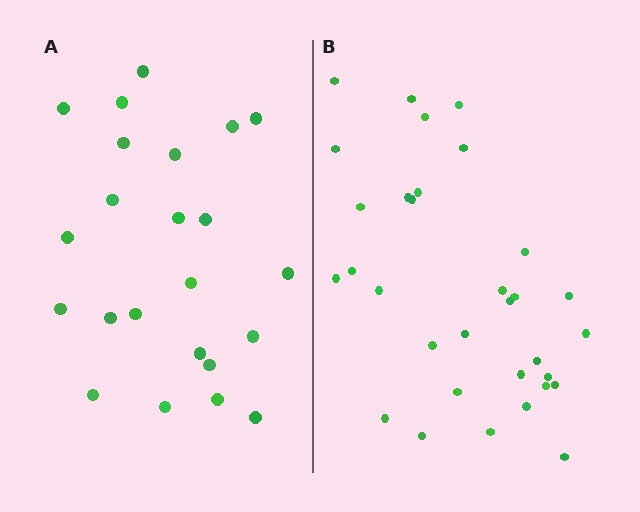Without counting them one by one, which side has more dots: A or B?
Region B (the right region) has more dots.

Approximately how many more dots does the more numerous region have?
Region B has roughly 8 or so more dots than region A.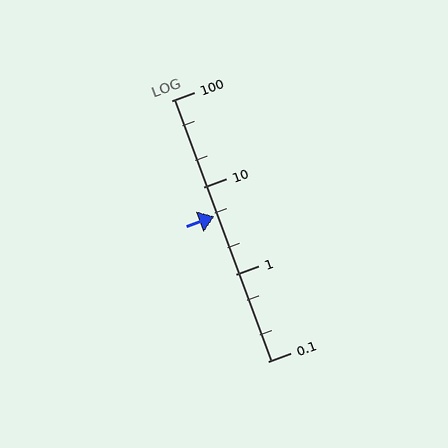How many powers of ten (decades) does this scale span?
The scale spans 3 decades, from 0.1 to 100.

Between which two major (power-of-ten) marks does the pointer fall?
The pointer is between 1 and 10.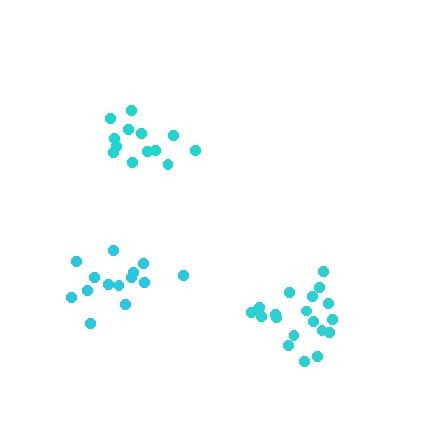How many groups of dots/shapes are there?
There are 3 groups.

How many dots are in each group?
Group 1: 14 dots, Group 2: 19 dots, Group 3: 13 dots (46 total).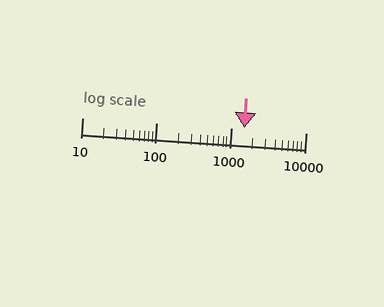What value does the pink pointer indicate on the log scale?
The pointer indicates approximately 1500.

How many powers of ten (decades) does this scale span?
The scale spans 3 decades, from 10 to 10000.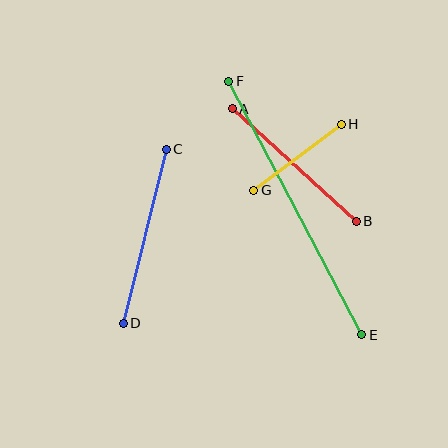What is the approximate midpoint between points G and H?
The midpoint is at approximately (298, 157) pixels.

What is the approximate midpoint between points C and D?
The midpoint is at approximately (145, 236) pixels.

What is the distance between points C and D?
The distance is approximately 179 pixels.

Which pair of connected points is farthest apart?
Points E and F are farthest apart.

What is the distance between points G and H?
The distance is approximately 110 pixels.